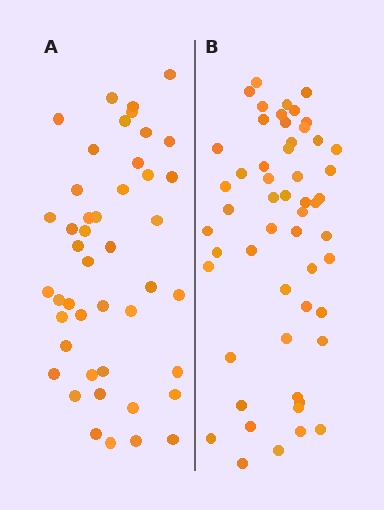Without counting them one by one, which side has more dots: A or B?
Region B (the right region) has more dots.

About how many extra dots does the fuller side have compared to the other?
Region B has roughly 8 or so more dots than region A.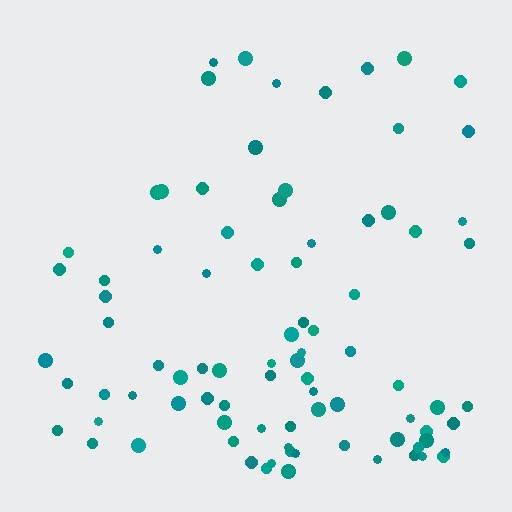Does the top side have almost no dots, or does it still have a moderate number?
Still a moderate number, just noticeably fewer than the bottom.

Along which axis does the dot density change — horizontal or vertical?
Vertical.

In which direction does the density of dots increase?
From top to bottom, with the bottom side densest.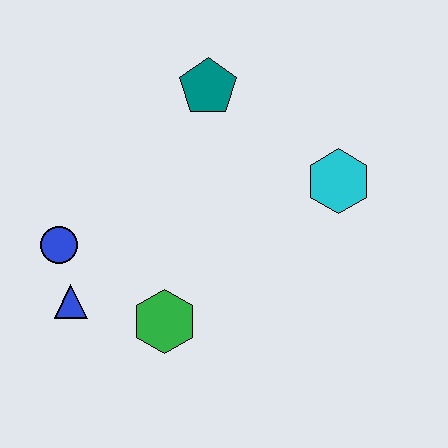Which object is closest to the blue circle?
The blue triangle is closest to the blue circle.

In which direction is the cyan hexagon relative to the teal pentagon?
The cyan hexagon is to the right of the teal pentagon.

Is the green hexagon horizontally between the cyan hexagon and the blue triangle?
Yes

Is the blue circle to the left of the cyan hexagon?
Yes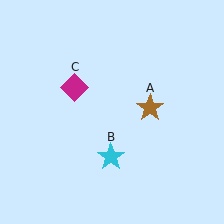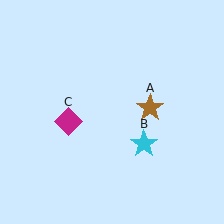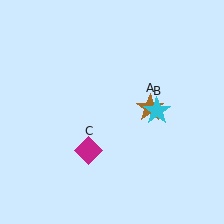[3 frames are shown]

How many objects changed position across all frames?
2 objects changed position: cyan star (object B), magenta diamond (object C).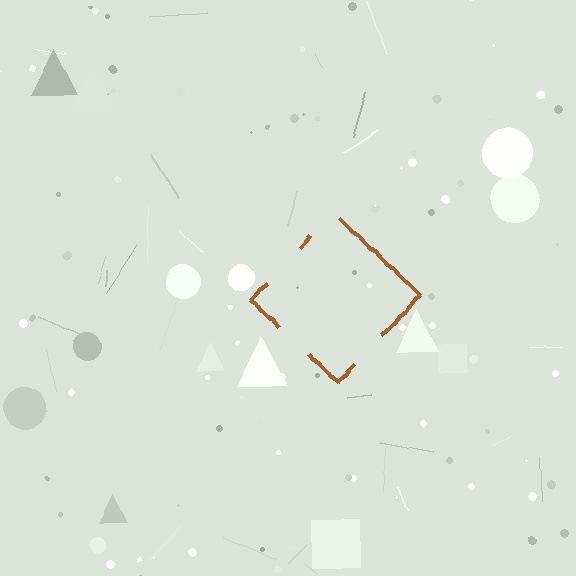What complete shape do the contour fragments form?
The contour fragments form a diamond.